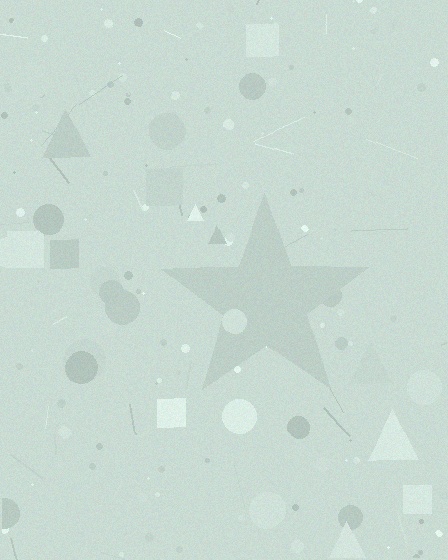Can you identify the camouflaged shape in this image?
The camouflaged shape is a star.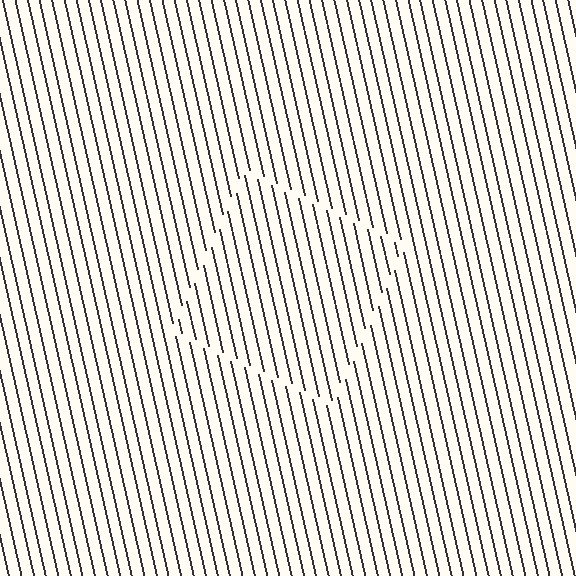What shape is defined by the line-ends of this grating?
An illusory square. The interior of the shape contains the same grating, shifted by half a period — the contour is defined by the phase discontinuity where line-ends from the inner and outer gratings abut.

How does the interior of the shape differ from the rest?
The interior of the shape contains the same grating, shifted by half a period — the contour is defined by the phase discontinuity where line-ends from the inner and outer gratings abut.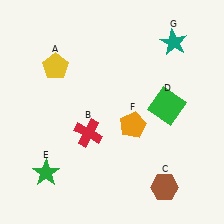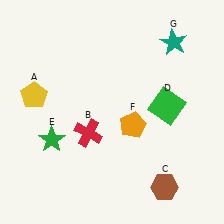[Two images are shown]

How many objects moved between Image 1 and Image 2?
2 objects moved between the two images.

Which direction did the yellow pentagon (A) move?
The yellow pentagon (A) moved down.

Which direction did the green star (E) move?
The green star (E) moved up.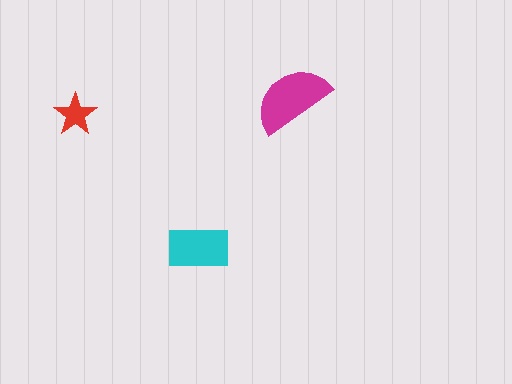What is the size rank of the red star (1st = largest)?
3rd.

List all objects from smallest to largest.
The red star, the cyan rectangle, the magenta semicircle.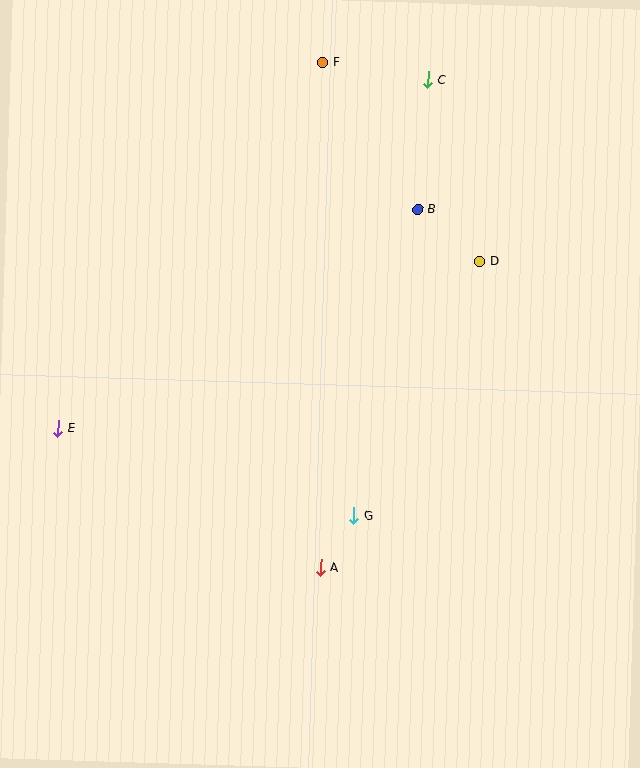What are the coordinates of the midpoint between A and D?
The midpoint between A and D is at (400, 414).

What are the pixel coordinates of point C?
Point C is at (428, 79).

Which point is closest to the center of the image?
Point G at (354, 515) is closest to the center.